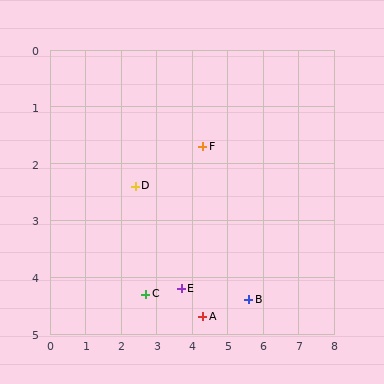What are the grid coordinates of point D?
Point D is at approximately (2.4, 2.4).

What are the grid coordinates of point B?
Point B is at approximately (5.6, 4.4).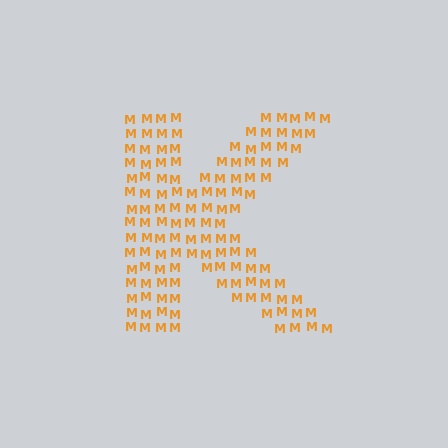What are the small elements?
The small elements are letter M's.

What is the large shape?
The large shape is the letter K.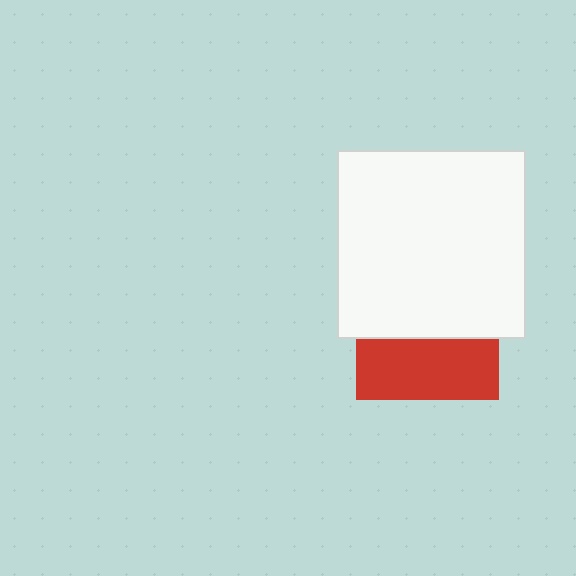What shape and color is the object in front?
The object in front is a white square.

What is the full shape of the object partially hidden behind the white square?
The partially hidden object is a red square.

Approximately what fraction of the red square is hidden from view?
Roughly 58% of the red square is hidden behind the white square.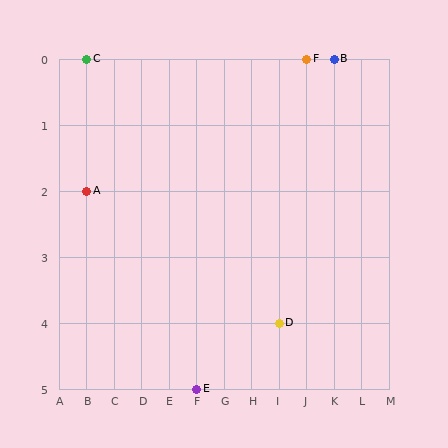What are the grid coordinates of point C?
Point C is at grid coordinates (B, 0).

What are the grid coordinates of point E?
Point E is at grid coordinates (F, 5).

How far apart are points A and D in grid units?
Points A and D are 7 columns and 2 rows apart (about 7.3 grid units diagonally).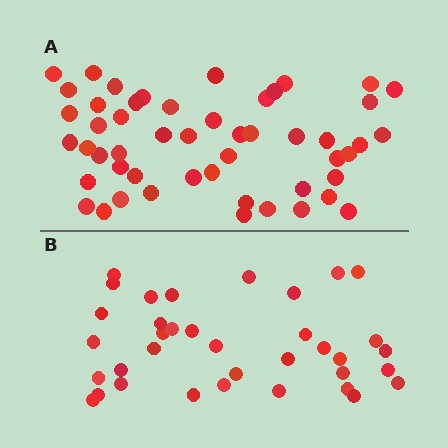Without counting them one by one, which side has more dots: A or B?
Region A (the top region) has more dots.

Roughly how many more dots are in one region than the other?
Region A has approximately 15 more dots than region B.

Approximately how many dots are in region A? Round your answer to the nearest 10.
About 50 dots. (The exact count is 51, which rounds to 50.)